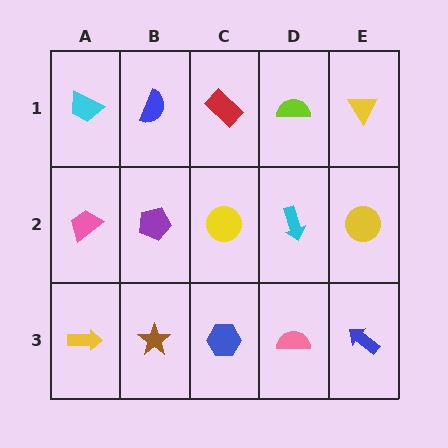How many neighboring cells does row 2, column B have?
4.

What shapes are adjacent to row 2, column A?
A cyan trapezoid (row 1, column A), a yellow arrow (row 3, column A), a purple pentagon (row 2, column B).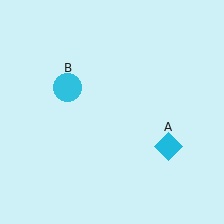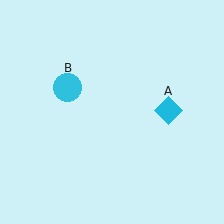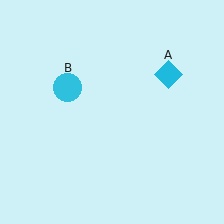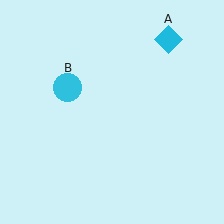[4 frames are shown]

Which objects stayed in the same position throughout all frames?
Cyan circle (object B) remained stationary.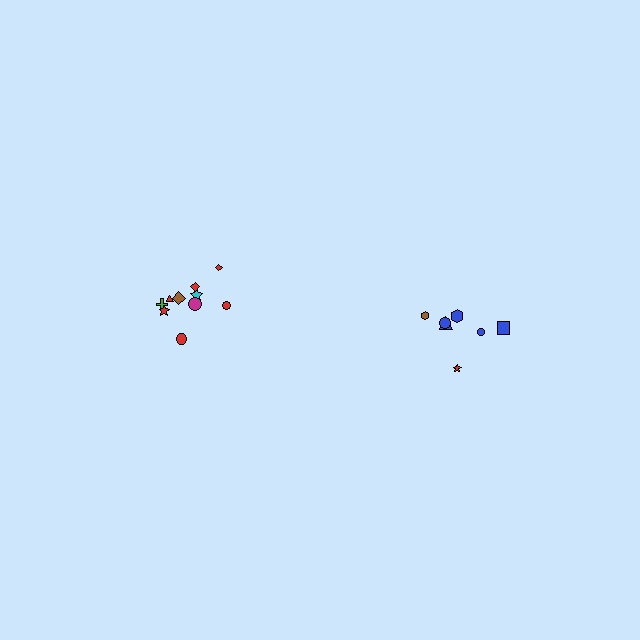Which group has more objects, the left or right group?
The left group.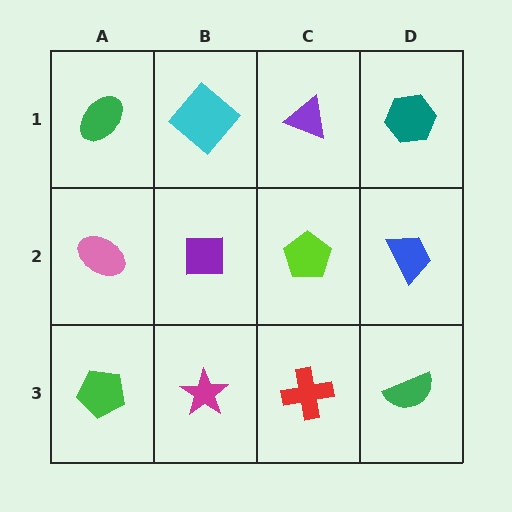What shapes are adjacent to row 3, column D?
A blue trapezoid (row 2, column D), a red cross (row 3, column C).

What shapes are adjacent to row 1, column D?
A blue trapezoid (row 2, column D), a purple triangle (row 1, column C).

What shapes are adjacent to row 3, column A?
A pink ellipse (row 2, column A), a magenta star (row 3, column B).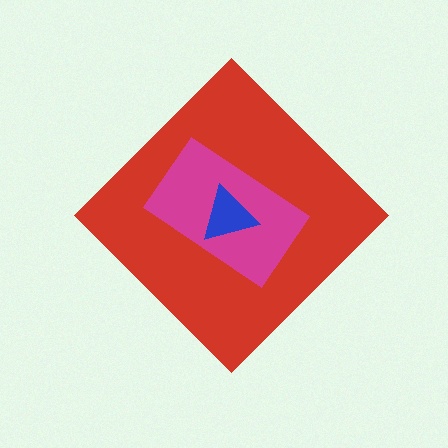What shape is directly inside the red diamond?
The magenta rectangle.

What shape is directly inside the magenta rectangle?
The blue triangle.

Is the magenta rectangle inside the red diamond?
Yes.